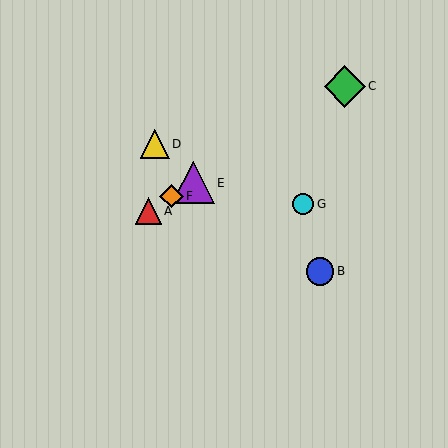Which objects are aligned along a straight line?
Objects A, C, E, F are aligned along a straight line.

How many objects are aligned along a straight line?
4 objects (A, C, E, F) are aligned along a straight line.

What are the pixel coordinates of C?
Object C is at (345, 86).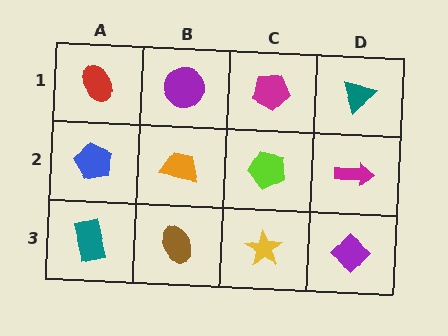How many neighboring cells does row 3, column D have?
2.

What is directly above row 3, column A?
A blue pentagon.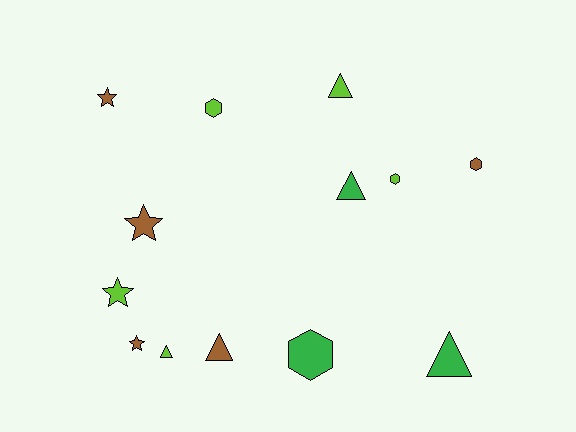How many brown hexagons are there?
There is 1 brown hexagon.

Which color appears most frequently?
Brown, with 5 objects.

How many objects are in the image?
There are 13 objects.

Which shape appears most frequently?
Triangle, with 5 objects.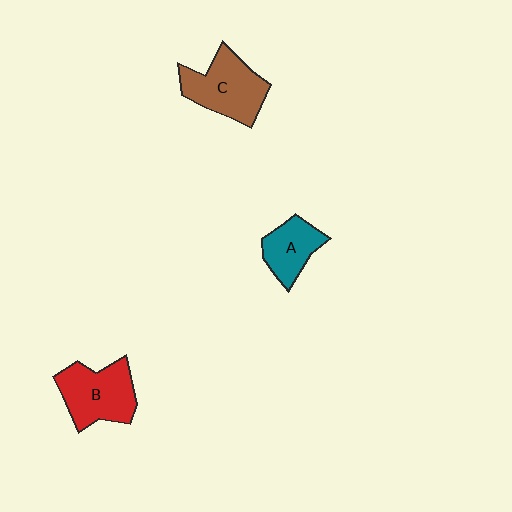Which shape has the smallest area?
Shape A (teal).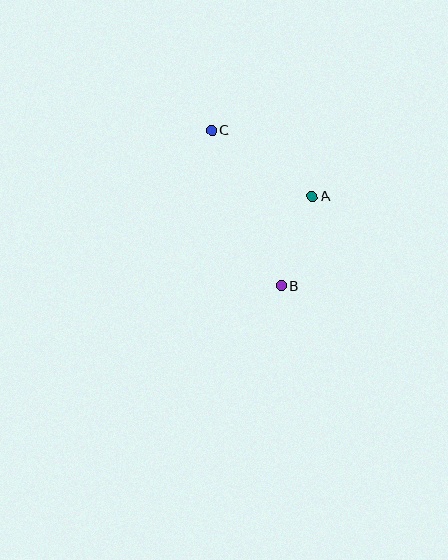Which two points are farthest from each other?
Points B and C are farthest from each other.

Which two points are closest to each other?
Points A and B are closest to each other.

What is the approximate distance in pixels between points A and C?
The distance between A and C is approximately 120 pixels.